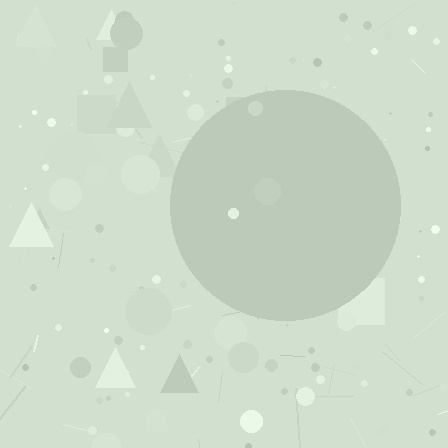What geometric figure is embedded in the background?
A circle is embedded in the background.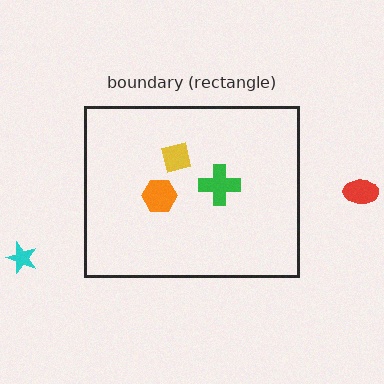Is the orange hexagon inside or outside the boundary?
Inside.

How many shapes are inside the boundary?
3 inside, 2 outside.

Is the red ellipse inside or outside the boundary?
Outside.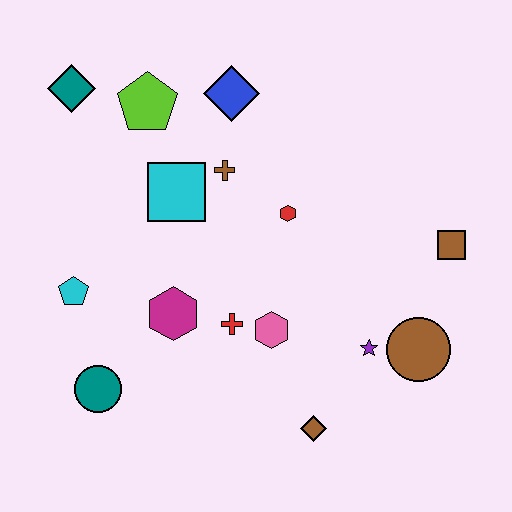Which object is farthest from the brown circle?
The teal diamond is farthest from the brown circle.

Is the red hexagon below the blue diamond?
Yes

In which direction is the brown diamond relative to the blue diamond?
The brown diamond is below the blue diamond.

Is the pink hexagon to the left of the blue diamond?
No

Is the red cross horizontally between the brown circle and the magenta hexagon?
Yes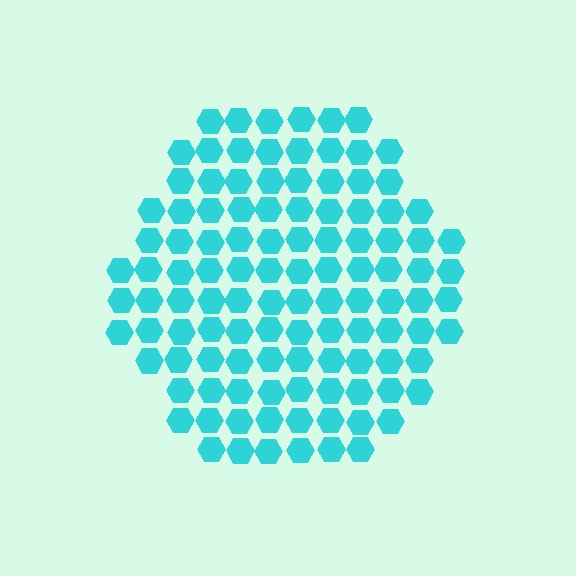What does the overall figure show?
The overall figure shows a hexagon.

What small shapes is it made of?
It is made of small hexagons.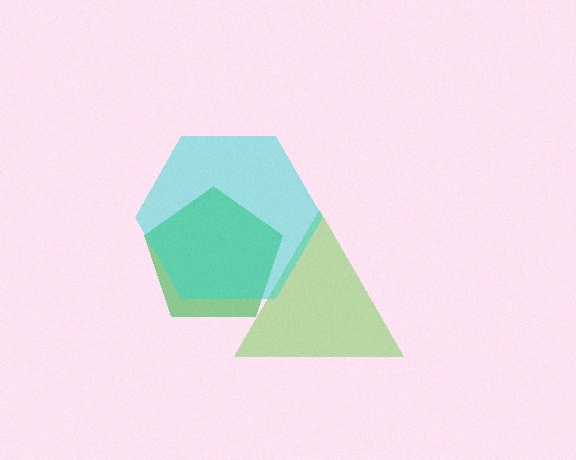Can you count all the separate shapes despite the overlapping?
Yes, there are 3 separate shapes.